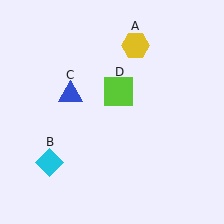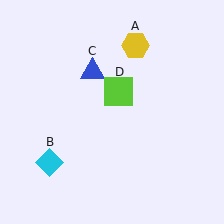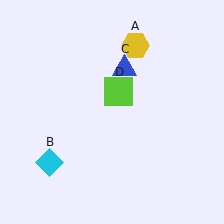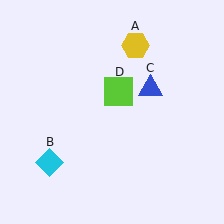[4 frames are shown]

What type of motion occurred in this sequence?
The blue triangle (object C) rotated clockwise around the center of the scene.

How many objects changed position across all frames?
1 object changed position: blue triangle (object C).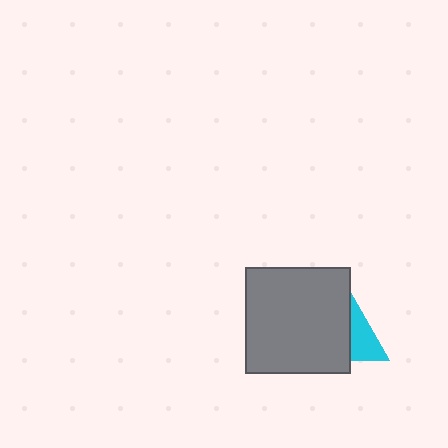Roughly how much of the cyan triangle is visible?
A small part of it is visible (roughly 37%).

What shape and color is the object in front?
The object in front is a gray square.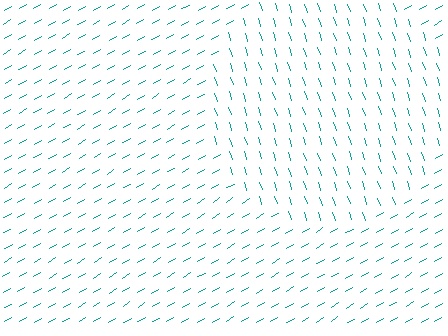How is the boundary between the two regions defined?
The boundary is defined purely by a change in line orientation (approximately 78 degrees difference). All lines are the same color and thickness.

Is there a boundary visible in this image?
Yes, there is a texture boundary formed by a change in line orientation.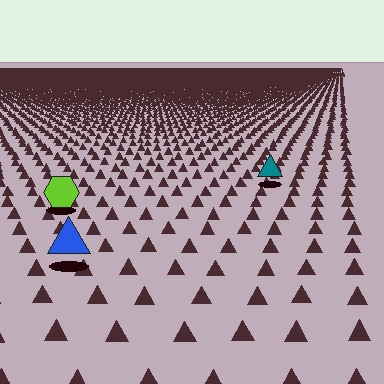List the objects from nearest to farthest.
From nearest to farthest: the blue triangle, the lime hexagon, the teal triangle.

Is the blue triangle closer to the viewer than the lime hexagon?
Yes. The blue triangle is closer — you can tell from the texture gradient: the ground texture is coarser near it.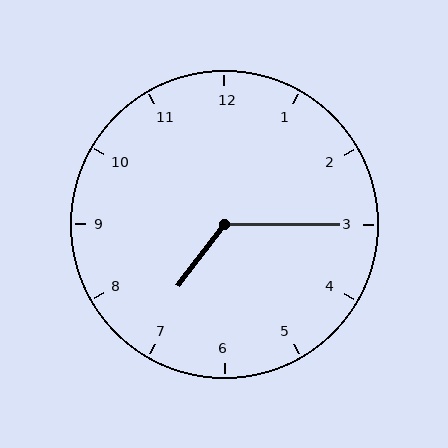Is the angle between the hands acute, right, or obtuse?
It is obtuse.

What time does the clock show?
7:15.